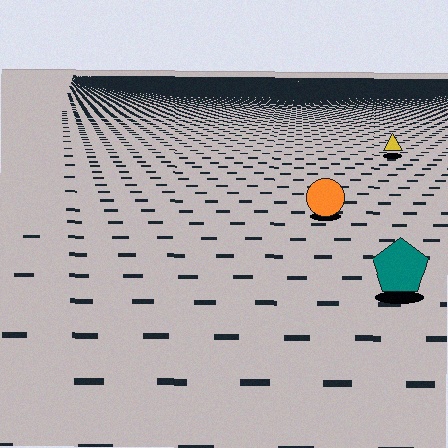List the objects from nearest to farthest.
From nearest to farthest: the teal pentagon, the orange circle, the yellow triangle.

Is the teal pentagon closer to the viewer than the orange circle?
Yes. The teal pentagon is closer — you can tell from the texture gradient: the ground texture is coarser near it.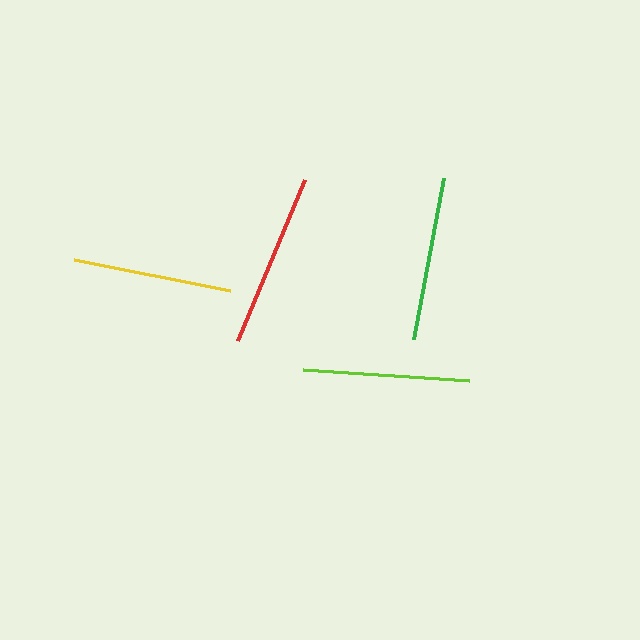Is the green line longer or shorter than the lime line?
The lime line is longer than the green line.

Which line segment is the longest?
The red line is the longest at approximately 174 pixels.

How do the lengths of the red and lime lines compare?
The red and lime lines are approximately the same length.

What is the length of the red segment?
The red segment is approximately 174 pixels long.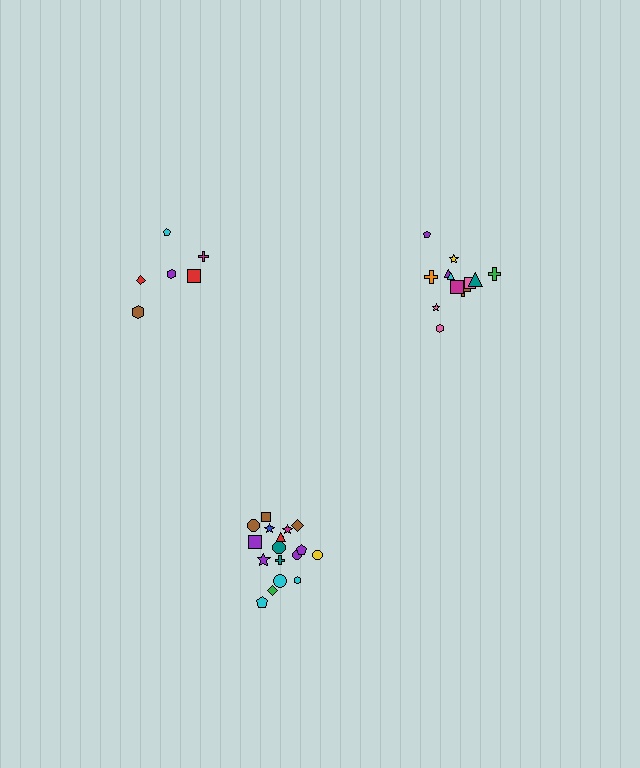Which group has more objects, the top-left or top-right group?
The top-right group.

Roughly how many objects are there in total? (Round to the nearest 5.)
Roughly 35 objects in total.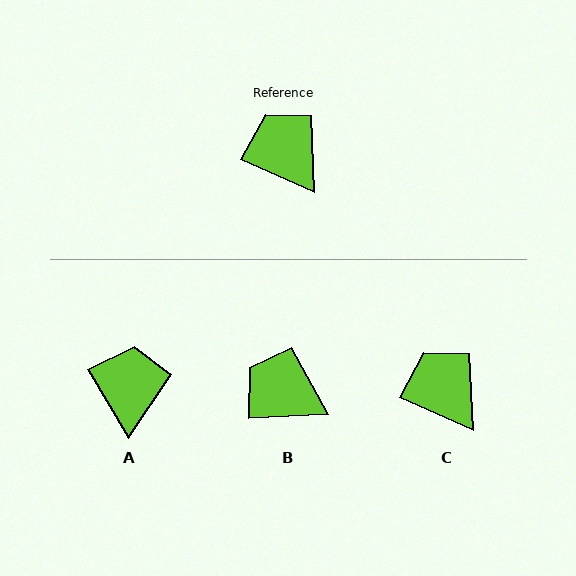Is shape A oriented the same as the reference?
No, it is off by about 36 degrees.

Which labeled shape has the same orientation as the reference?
C.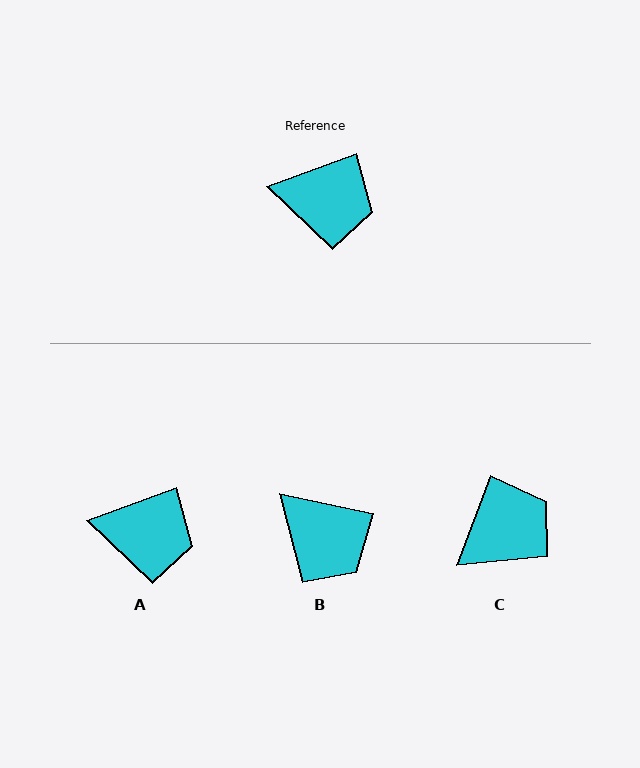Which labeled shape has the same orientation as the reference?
A.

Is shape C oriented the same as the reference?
No, it is off by about 49 degrees.